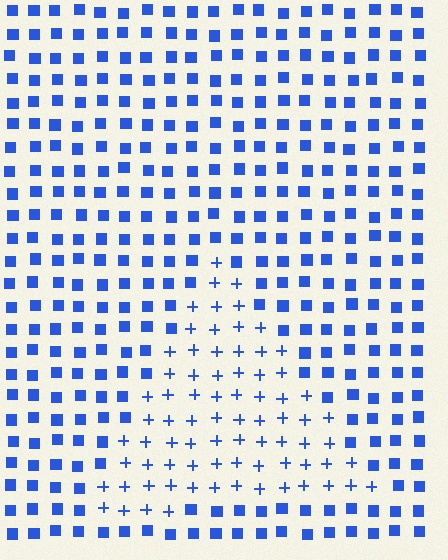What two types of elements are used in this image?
The image uses plus signs inside the triangle region and squares outside it.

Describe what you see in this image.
The image is filled with small blue elements arranged in a uniform grid. A triangle-shaped region contains plus signs, while the surrounding area contains squares. The boundary is defined purely by the change in element shape.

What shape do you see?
I see a triangle.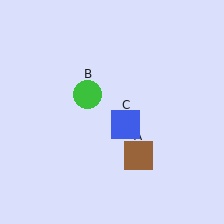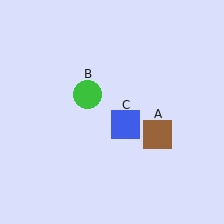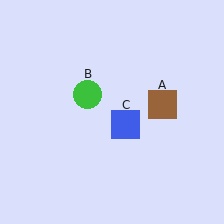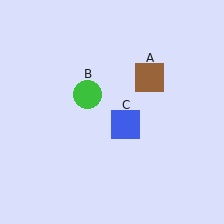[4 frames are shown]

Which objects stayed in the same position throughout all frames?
Green circle (object B) and blue square (object C) remained stationary.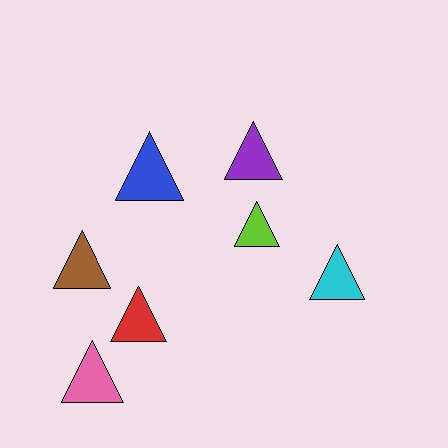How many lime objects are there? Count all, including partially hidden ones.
There is 1 lime object.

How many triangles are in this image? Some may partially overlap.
There are 7 triangles.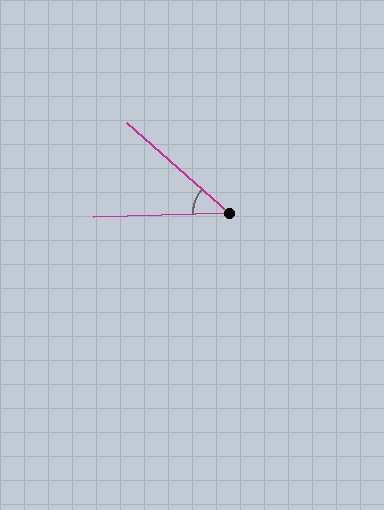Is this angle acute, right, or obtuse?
It is acute.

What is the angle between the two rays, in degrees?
Approximately 43 degrees.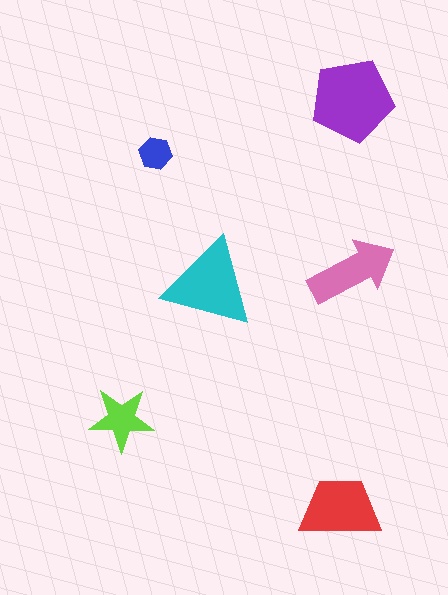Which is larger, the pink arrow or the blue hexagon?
The pink arrow.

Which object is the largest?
The purple pentagon.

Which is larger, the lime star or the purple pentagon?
The purple pentagon.